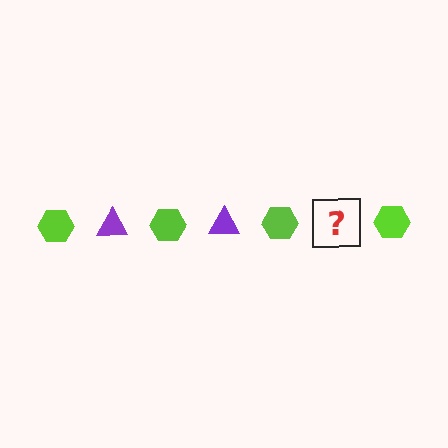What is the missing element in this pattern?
The missing element is a purple triangle.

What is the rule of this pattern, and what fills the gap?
The rule is that the pattern alternates between lime hexagon and purple triangle. The gap should be filled with a purple triangle.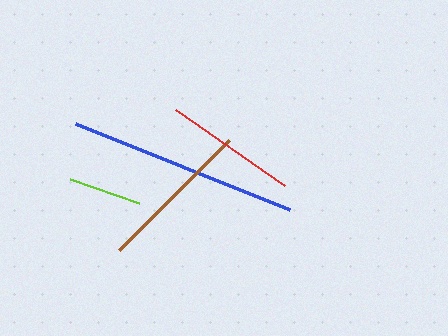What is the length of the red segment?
The red segment is approximately 133 pixels long.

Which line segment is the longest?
The blue line is the longest at approximately 231 pixels.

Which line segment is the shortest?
The lime line is the shortest at approximately 73 pixels.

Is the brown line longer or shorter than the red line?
The brown line is longer than the red line.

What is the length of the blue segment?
The blue segment is approximately 231 pixels long.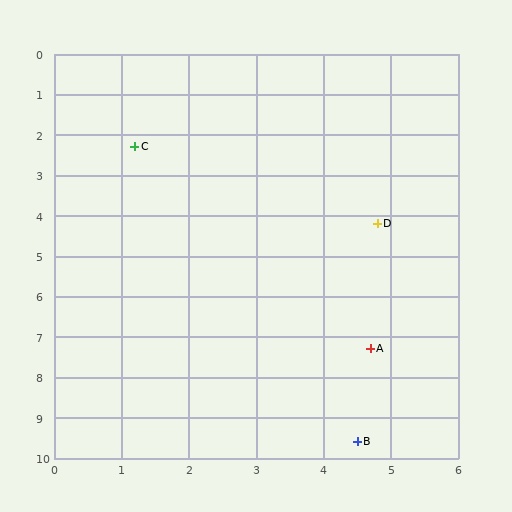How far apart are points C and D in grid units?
Points C and D are about 4.1 grid units apart.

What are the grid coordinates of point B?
Point B is at approximately (4.5, 9.6).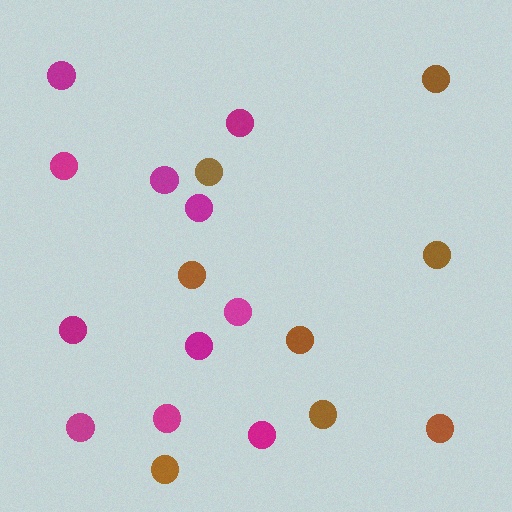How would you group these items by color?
There are 2 groups: one group of magenta circles (11) and one group of brown circles (8).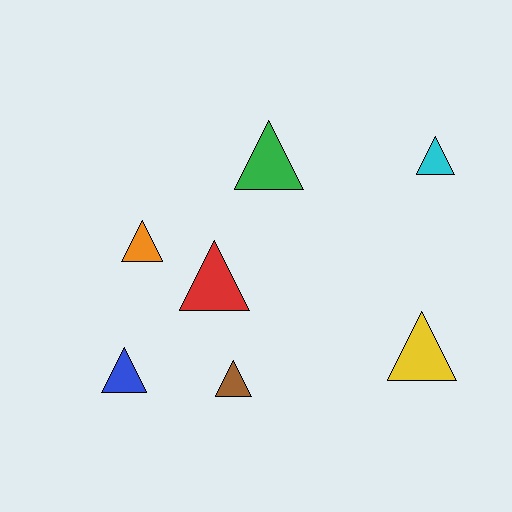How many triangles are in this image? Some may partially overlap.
There are 7 triangles.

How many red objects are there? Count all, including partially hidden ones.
There is 1 red object.